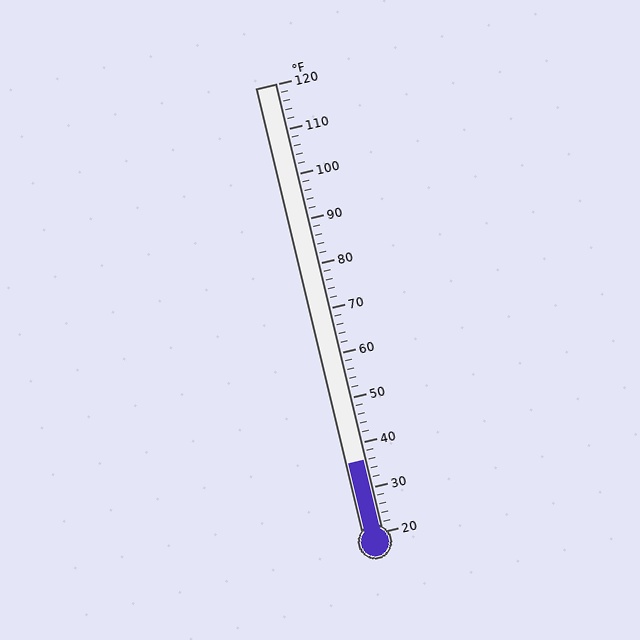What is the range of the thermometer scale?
The thermometer scale ranges from 20°F to 120°F.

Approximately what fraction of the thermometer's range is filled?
The thermometer is filled to approximately 15% of its range.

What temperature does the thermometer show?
The thermometer shows approximately 36°F.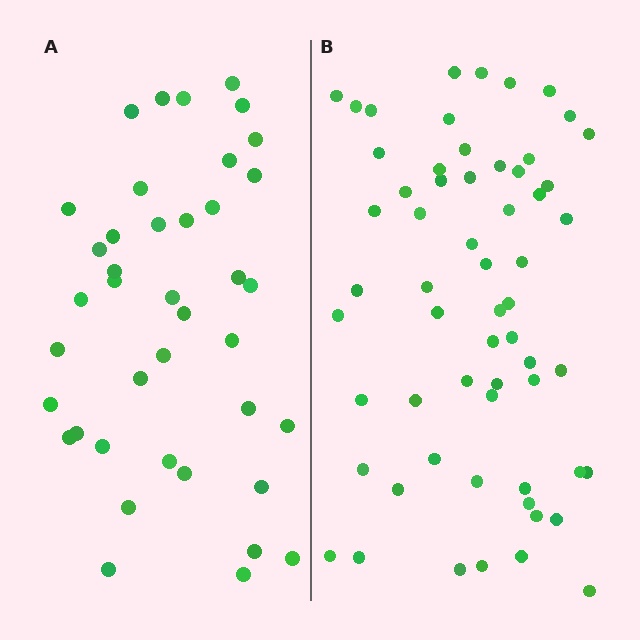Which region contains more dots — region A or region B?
Region B (the right region) has more dots.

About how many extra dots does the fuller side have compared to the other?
Region B has approximately 20 more dots than region A.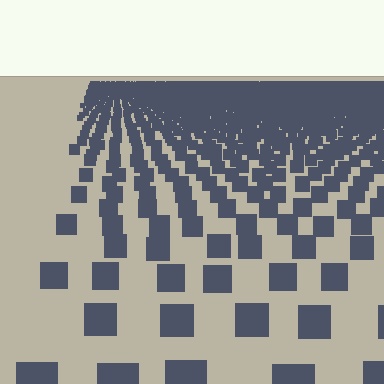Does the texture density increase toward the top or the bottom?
Density increases toward the top.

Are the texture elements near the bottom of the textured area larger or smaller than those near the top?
Larger. Near the bottom, elements are closer to the viewer and appear at a bigger on-screen size.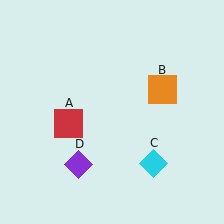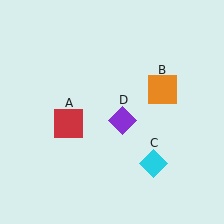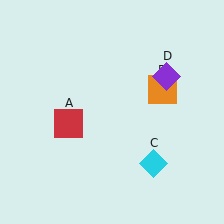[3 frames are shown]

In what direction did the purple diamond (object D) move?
The purple diamond (object D) moved up and to the right.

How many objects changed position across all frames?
1 object changed position: purple diamond (object D).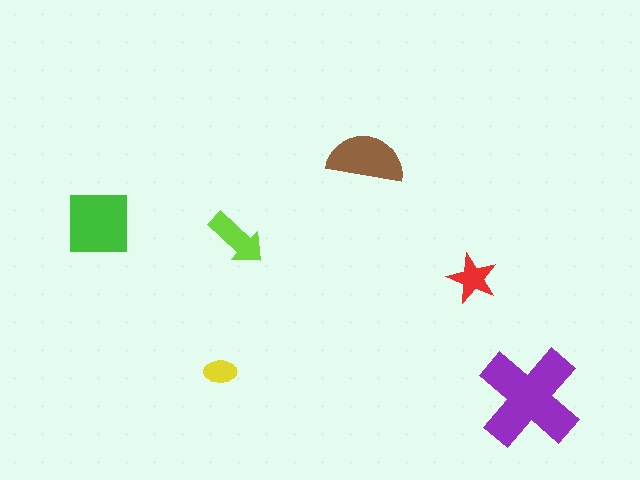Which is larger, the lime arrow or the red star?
The lime arrow.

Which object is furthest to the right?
The purple cross is rightmost.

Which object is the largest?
The purple cross.